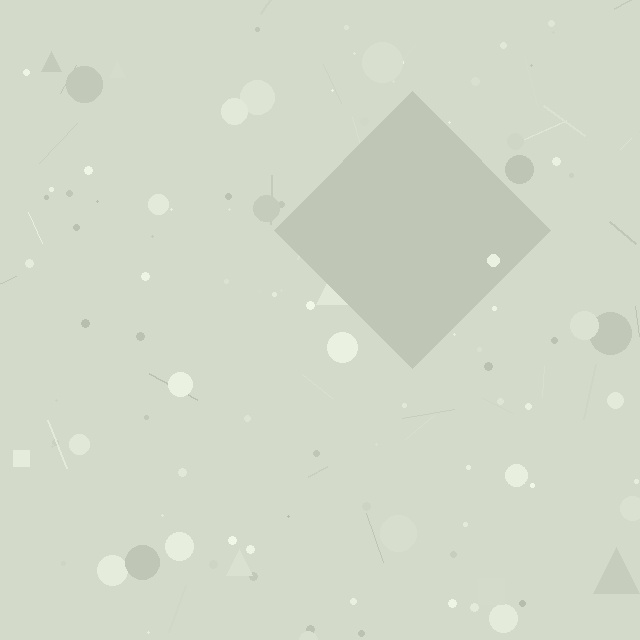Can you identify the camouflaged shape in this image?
The camouflaged shape is a diamond.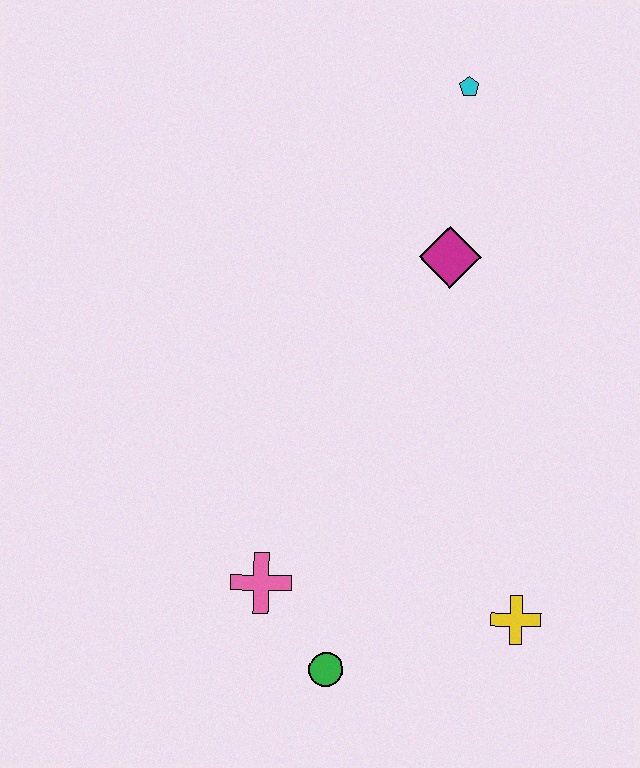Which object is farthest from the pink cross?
The cyan pentagon is farthest from the pink cross.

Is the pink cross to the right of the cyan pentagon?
No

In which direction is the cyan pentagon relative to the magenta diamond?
The cyan pentagon is above the magenta diamond.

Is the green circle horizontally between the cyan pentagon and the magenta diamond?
No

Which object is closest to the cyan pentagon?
The magenta diamond is closest to the cyan pentagon.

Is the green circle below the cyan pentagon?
Yes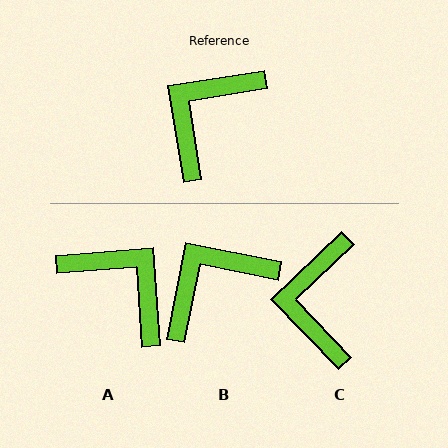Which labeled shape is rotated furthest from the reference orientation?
A, about 95 degrees away.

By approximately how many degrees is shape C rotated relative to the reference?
Approximately 35 degrees counter-clockwise.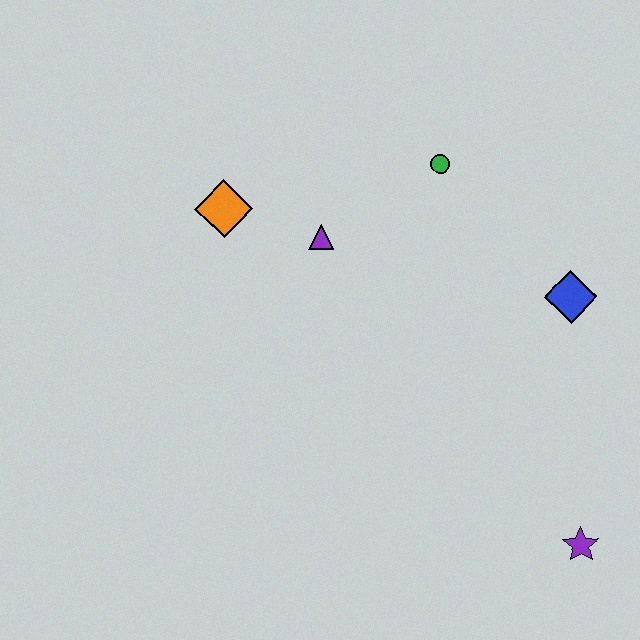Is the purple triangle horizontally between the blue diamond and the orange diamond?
Yes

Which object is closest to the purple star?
The blue diamond is closest to the purple star.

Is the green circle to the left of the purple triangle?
No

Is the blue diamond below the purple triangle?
Yes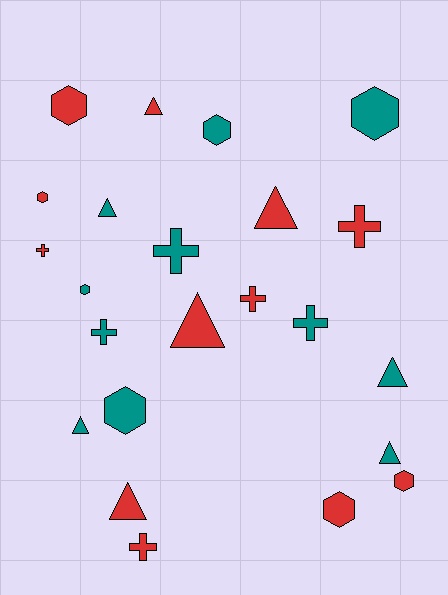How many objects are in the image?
There are 23 objects.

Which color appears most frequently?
Red, with 12 objects.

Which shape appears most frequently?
Triangle, with 8 objects.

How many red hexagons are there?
There are 4 red hexagons.